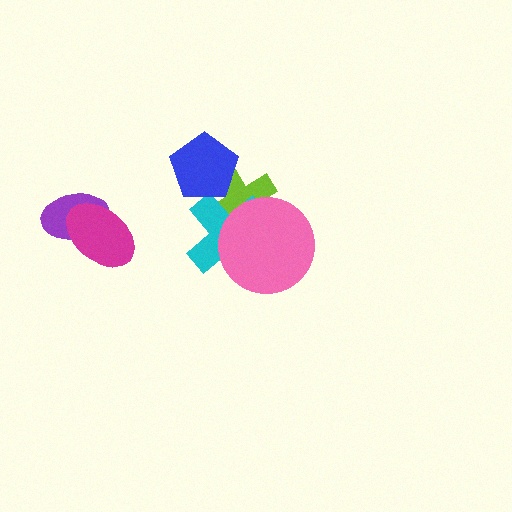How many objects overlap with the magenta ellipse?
1 object overlaps with the magenta ellipse.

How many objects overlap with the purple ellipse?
1 object overlaps with the purple ellipse.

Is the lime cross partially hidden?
Yes, it is partially covered by another shape.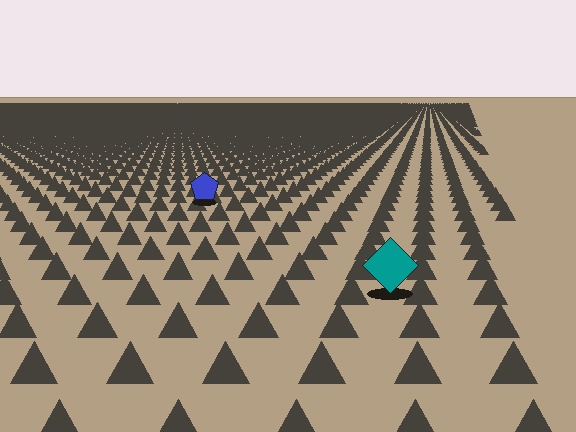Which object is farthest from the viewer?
The blue pentagon is farthest from the viewer. It appears smaller and the ground texture around it is denser.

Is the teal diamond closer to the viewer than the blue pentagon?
Yes. The teal diamond is closer — you can tell from the texture gradient: the ground texture is coarser near it.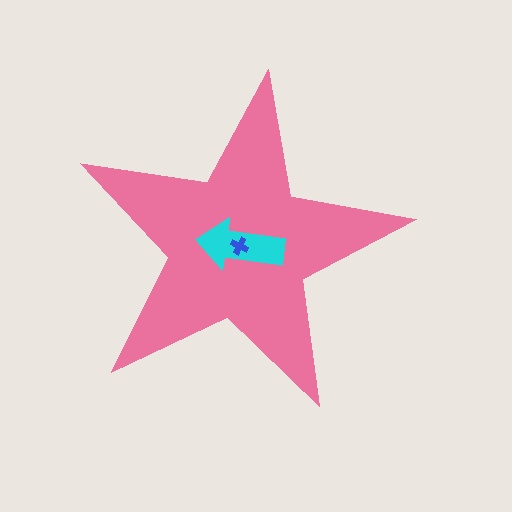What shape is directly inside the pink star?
The cyan arrow.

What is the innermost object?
The blue cross.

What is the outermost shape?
The pink star.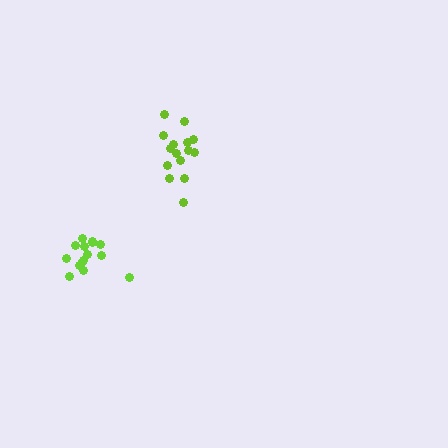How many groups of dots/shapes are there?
There are 2 groups.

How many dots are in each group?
Group 1: 15 dots, Group 2: 15 dots (30 total).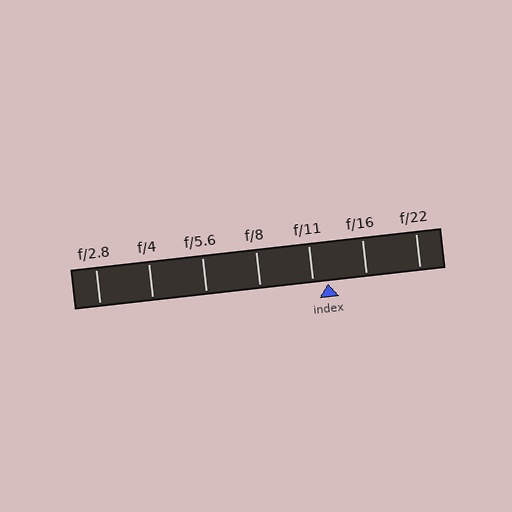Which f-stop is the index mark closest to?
The index mark is closest to f/11.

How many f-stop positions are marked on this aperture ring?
There are 7 f-stop positions marked.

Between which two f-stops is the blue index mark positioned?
The index mark is between f/11 and f/16.